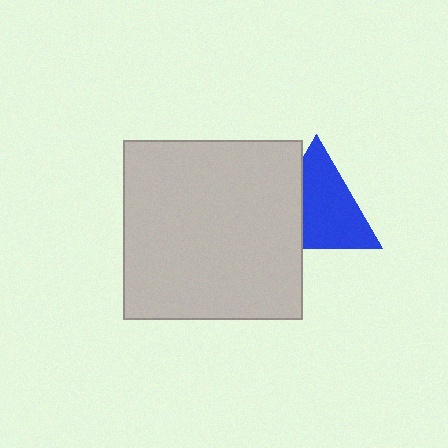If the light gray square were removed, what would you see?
You would see the complete blue triangle.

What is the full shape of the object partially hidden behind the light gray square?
The partially hidden object is a blue triangle.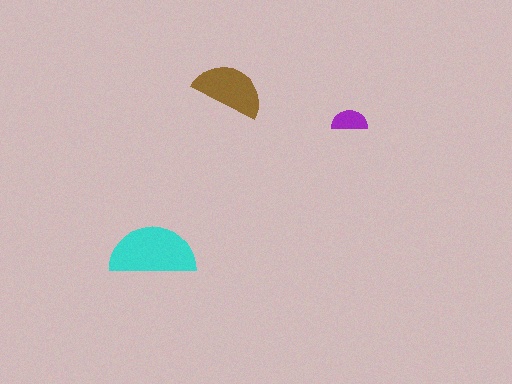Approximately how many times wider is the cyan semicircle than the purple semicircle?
About 2.5 times wider.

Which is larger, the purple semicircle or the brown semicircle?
The brown one.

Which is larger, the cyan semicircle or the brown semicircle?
The cyan one.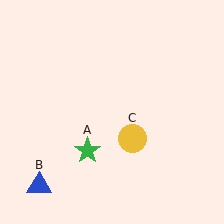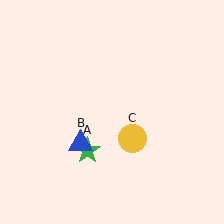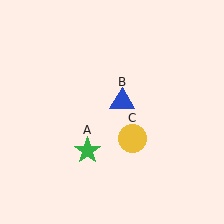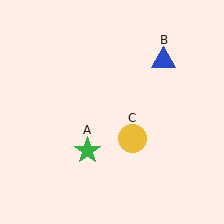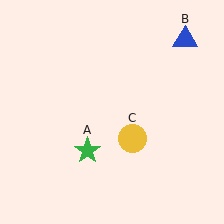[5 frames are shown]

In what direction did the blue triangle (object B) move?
The blue triangle (object B) moved up and to the right.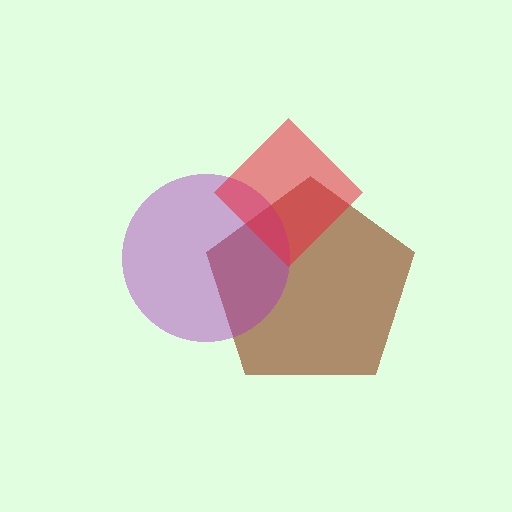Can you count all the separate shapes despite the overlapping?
Yes, there are 3 separate shapes.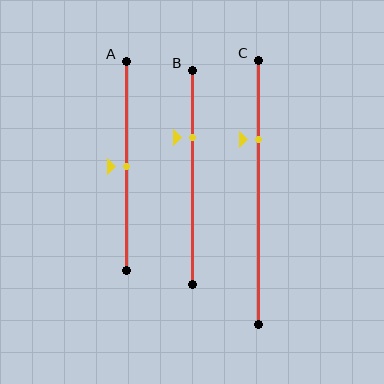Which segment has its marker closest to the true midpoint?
Segment A has its marker closest to the true midpoint.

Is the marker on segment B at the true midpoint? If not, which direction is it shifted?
No, the marker on segment B is shifted upward by about 19% of the segment length.